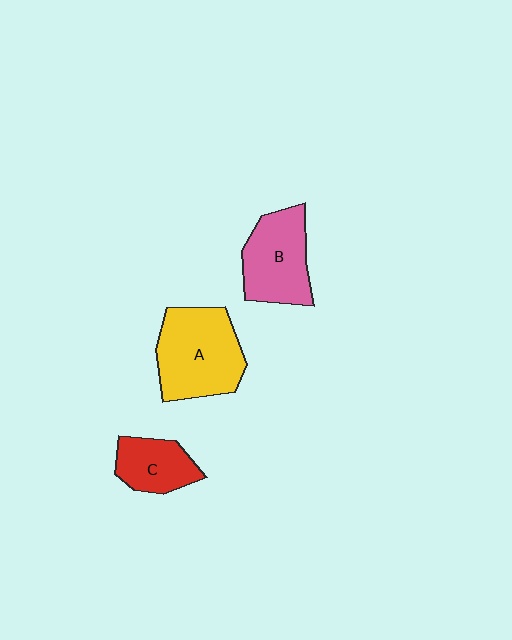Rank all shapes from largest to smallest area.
From largest to smallest: A (yellow), B (pink), C (red).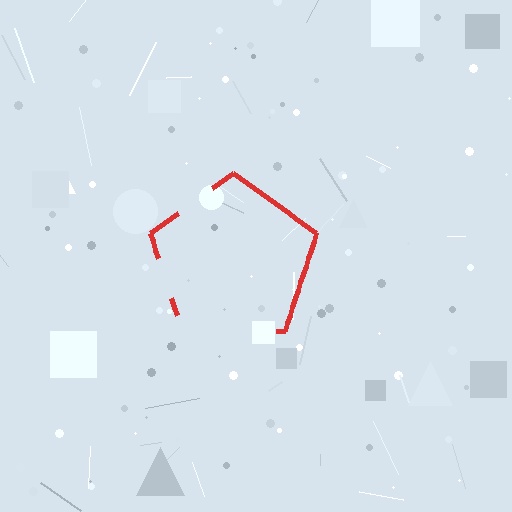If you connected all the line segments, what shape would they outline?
They would outline a pentagon.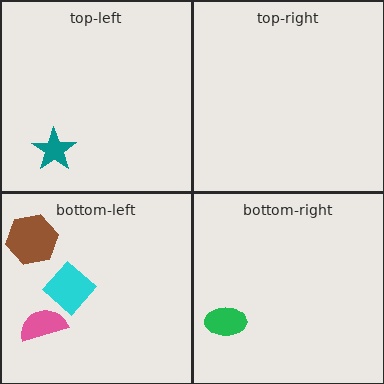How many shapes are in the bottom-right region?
1.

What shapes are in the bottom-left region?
The pink semicircle, the cyan diamond, the brown hexagon.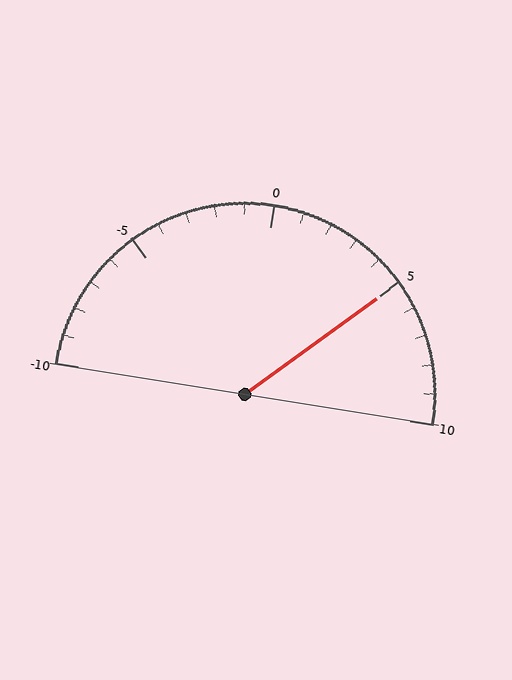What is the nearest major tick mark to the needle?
The nearest major tick mark is 5.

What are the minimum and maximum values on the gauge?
The gauge ranges from -10 to 10.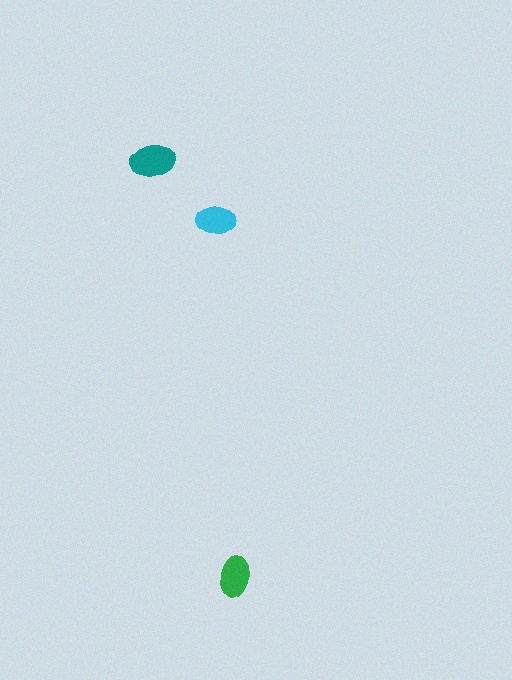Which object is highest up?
The teal ellipse is topmost.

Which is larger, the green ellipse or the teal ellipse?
The teal one.